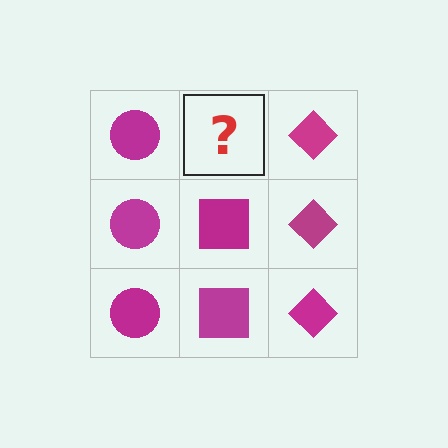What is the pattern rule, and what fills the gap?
The rule is that each column has a consistent shape. The gap should be filled with a magenta square.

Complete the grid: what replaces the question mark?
The question mark should be replaced with a magenta square.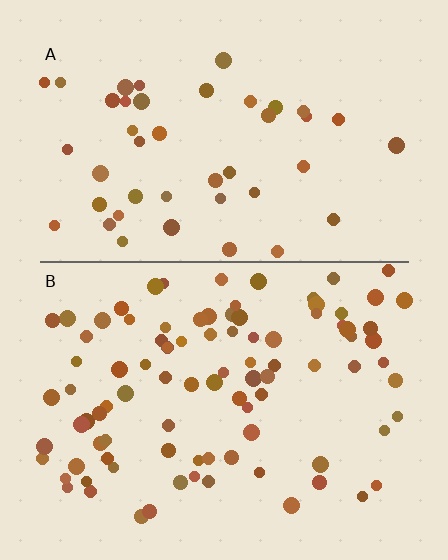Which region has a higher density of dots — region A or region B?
B (the bottom).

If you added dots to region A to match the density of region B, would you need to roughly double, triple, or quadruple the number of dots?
Approximately double.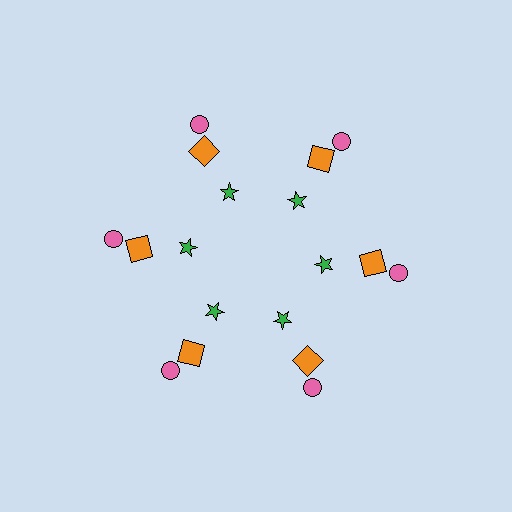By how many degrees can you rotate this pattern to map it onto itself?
The pattern maps onto itself every 60 degrees of rotation.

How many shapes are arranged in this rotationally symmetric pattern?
There are 18 shapes, arranged in 6 groups of 3.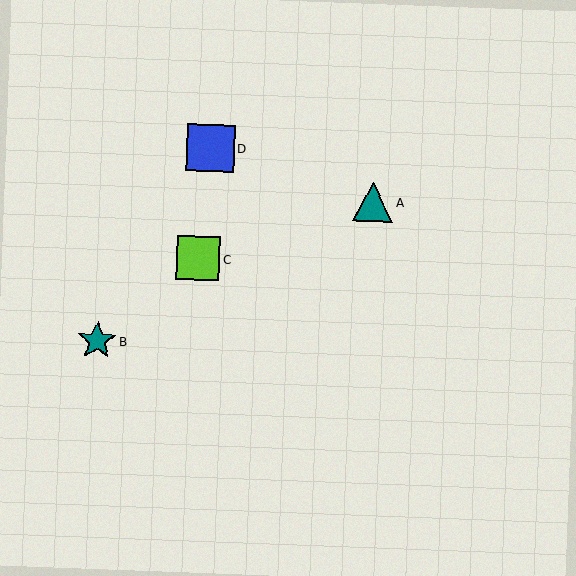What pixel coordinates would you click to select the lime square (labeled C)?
Click at (198, 258) to select the lime square C.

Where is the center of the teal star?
The center of the teal star is at (97, 341).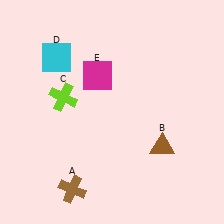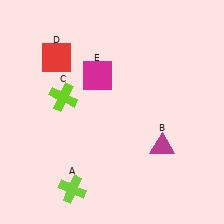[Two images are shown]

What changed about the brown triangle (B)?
In Image 1, B is brown. In Image 2, it changed to magenta.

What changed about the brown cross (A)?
In Image 1, A is brown. In Image 2, it changed to lime.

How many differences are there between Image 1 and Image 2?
There are 3 differences between the two images.